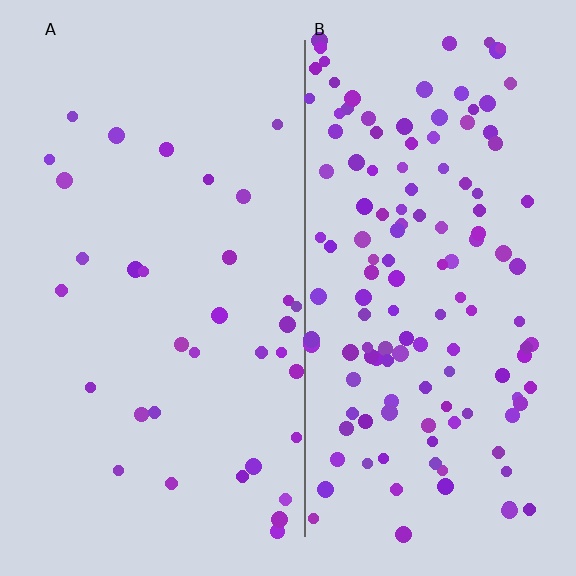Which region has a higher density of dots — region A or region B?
B (the right).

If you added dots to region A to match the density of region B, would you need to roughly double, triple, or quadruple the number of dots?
Approximately quadruple.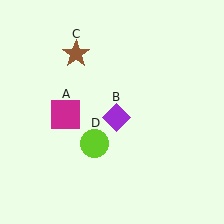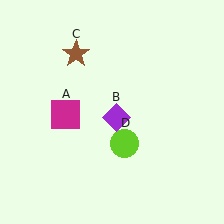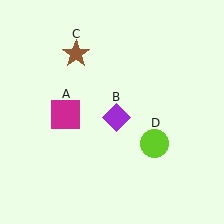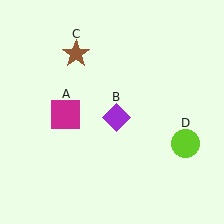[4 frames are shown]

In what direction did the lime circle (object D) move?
The lime circle (object D) moved right.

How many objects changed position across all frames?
1 object changed position: lime circle (object D).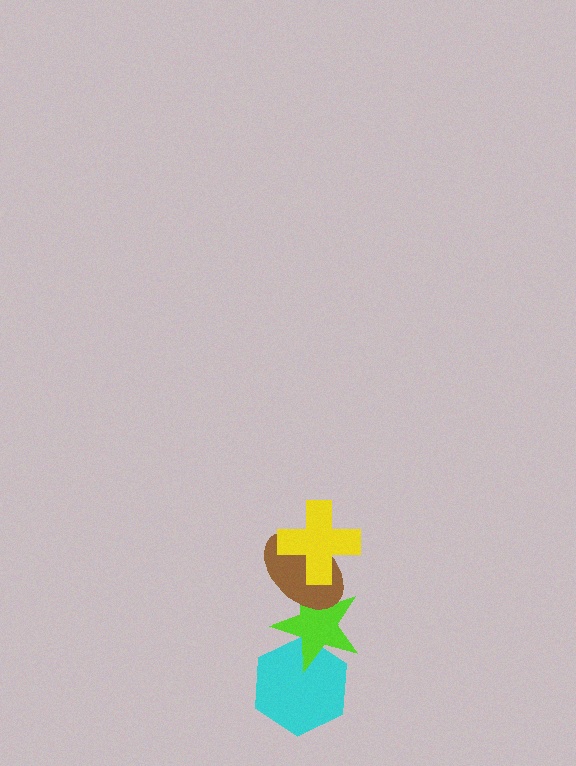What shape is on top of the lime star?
The brown ellipse is on top of the lime star.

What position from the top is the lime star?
The lime star is 3rd from the top.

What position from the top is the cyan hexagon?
The cyan hexagon is 4th from the top.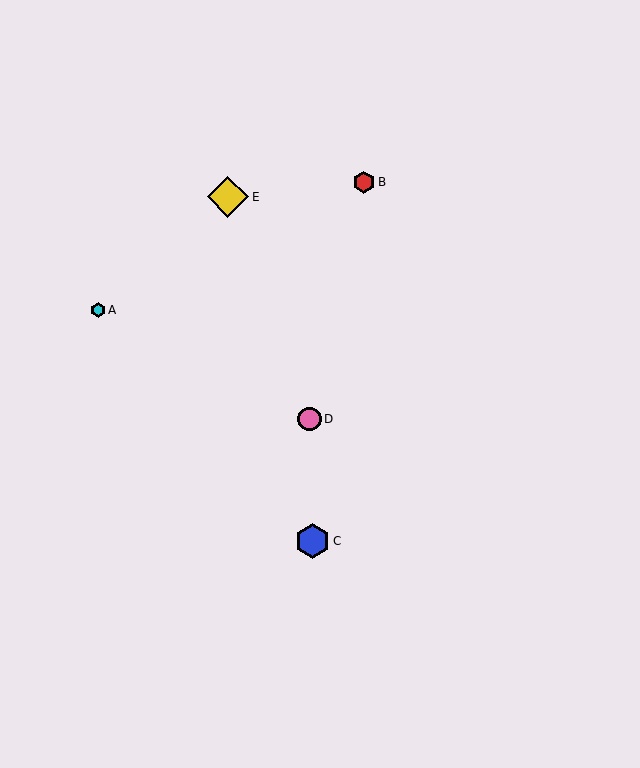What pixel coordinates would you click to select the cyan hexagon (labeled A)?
Click at (98, 310) to select the cyan hexagon A.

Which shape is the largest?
The yellow diamond (labeled E) is the largest.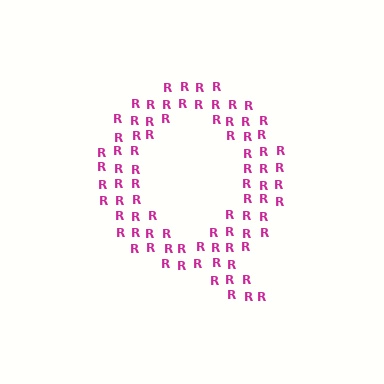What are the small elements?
The small elements are letter R's.